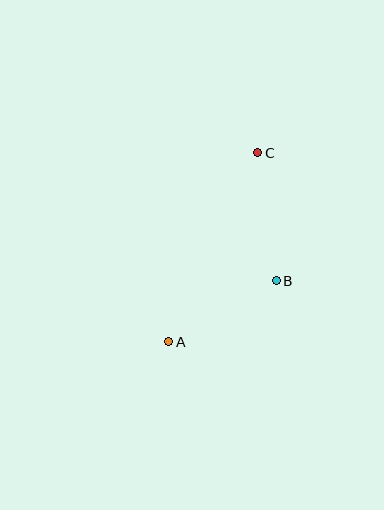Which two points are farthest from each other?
Points A and C are farthest from each other.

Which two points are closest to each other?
Points A and B are closest to each other.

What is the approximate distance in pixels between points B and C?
The distance between B and C is approximately 129 pixels.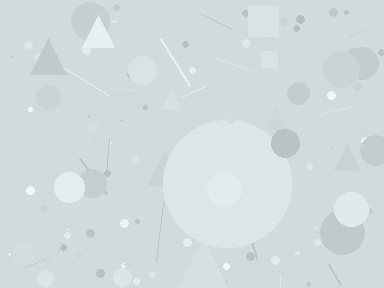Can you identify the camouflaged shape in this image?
The camouflaged shape is a circle.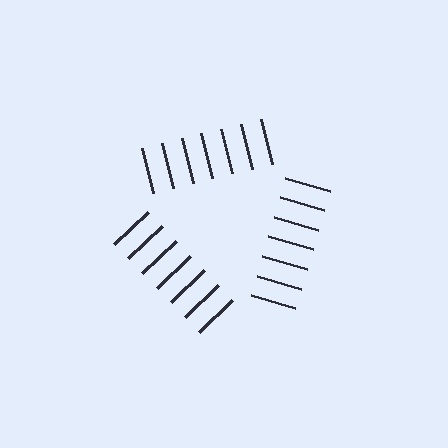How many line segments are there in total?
21 — 7 along each of the 3 edges.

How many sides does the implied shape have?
3 sides — the line-ends trace a triangle.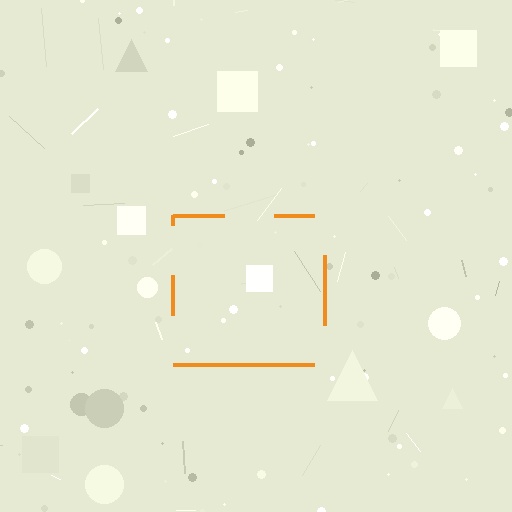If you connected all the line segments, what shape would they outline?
They would outline a square.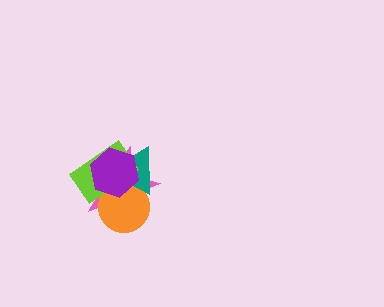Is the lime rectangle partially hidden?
Yes, it is partially covered by another shape.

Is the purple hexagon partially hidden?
No, no other shape covers it.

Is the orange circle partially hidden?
Yes, it is partially covered by another shape.